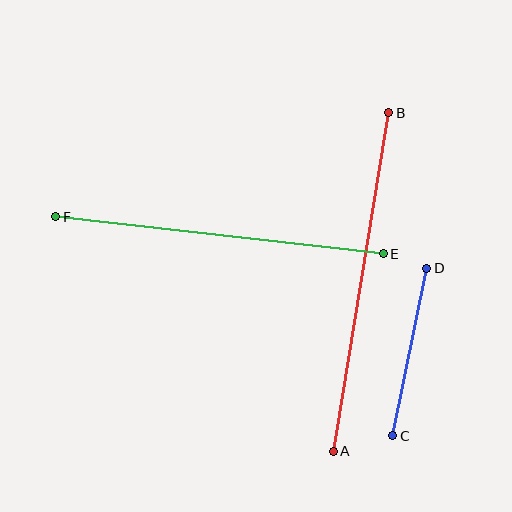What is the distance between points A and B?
The distance is approximately 343 pixels.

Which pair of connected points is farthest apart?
Points A and B are farthest apart.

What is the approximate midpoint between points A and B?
The midpoint is at approximately (361, 282) pixels.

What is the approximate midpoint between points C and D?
The midpoint is at approximately (410, 352) pixels.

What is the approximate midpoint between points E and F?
The midpoint is at approximately (220, 235) pixels.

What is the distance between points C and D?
The distance is approximately 171 pixels.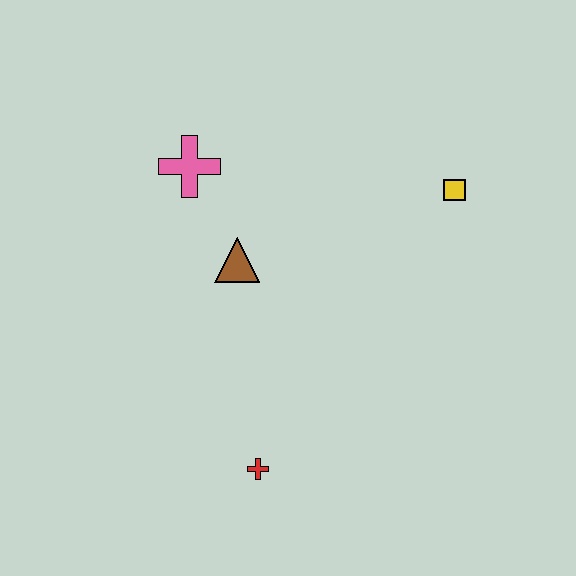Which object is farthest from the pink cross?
The red cross is farthest from the pink cross.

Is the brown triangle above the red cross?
Yes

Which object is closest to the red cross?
The brown triangle is closest to the red cross.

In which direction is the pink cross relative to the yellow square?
The pink cross is to the left of the yellow square.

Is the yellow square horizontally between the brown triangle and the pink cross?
No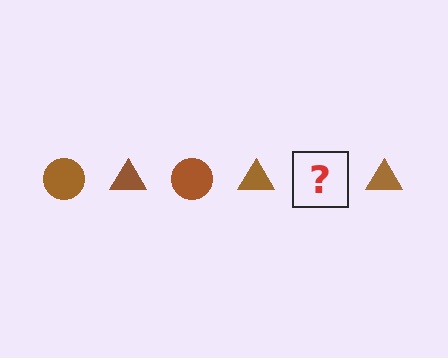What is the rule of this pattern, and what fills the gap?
The rule is that the pattern cycles through circle, triangle shapes in brown. The gap should be filled with a brown circle.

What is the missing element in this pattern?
The missing element is a brown circle.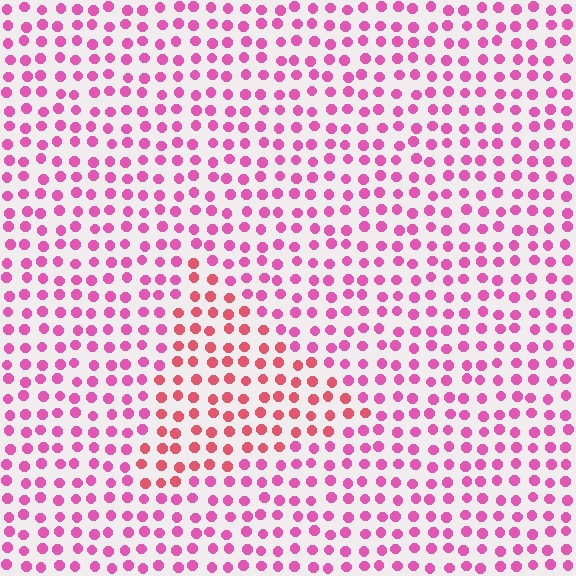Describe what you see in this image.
The image is filled with small pink elements in a uniform arrangement. A triangle-shaped region is visible where the elements are tinted to a slightly different hue, forming a subtle color boundary.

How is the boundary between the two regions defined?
The boundary is defined purely by a slight shift in hue (about 30 degrees). Spacing, size, and orientation are identical on both sides.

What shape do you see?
I see a triangle.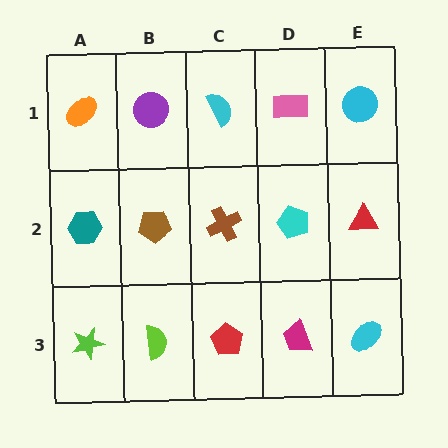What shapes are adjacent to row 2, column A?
An orange ellipse (row 1, column A), a lime star (row 3, column A), a brown pentagon (row 2, column B).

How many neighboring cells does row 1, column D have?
3.